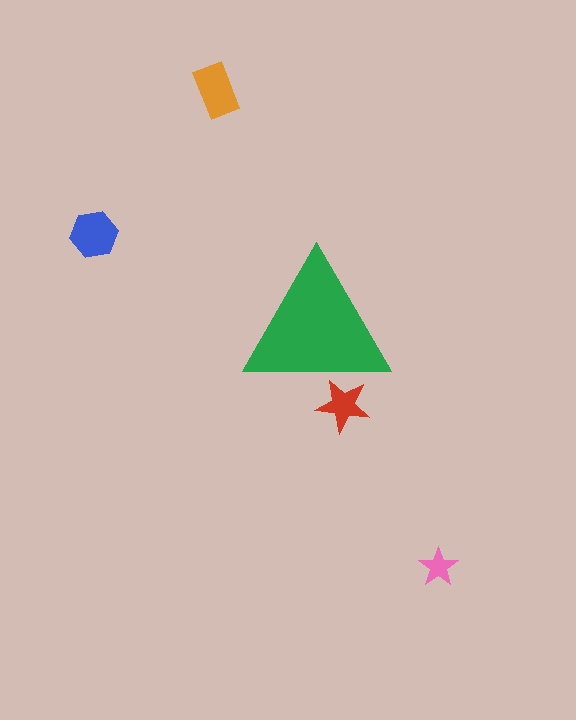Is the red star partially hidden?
Yes, the red star is partially hidden behind the green triangle.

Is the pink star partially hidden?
No, the pink star is fully visible.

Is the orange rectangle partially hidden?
No, the orange rectangle is fully visible.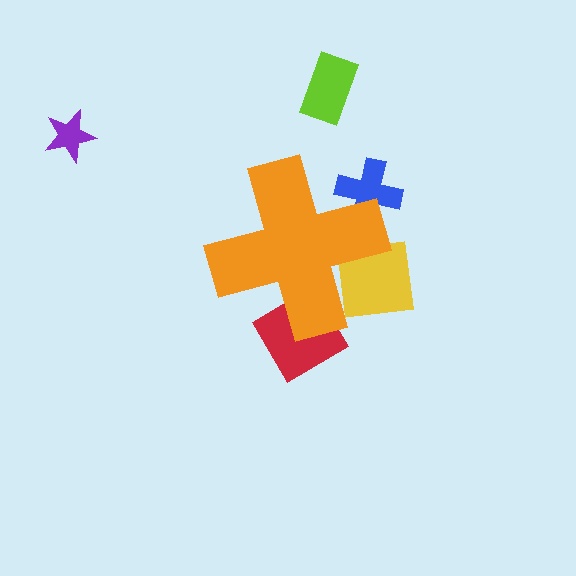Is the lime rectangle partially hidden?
No, the lime rectangle is fully visible.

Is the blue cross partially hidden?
Yes, the blue cross is partially hidden behind the orange cross.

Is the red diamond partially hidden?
Yes, the red diamond is partially hidden behind the orange cross.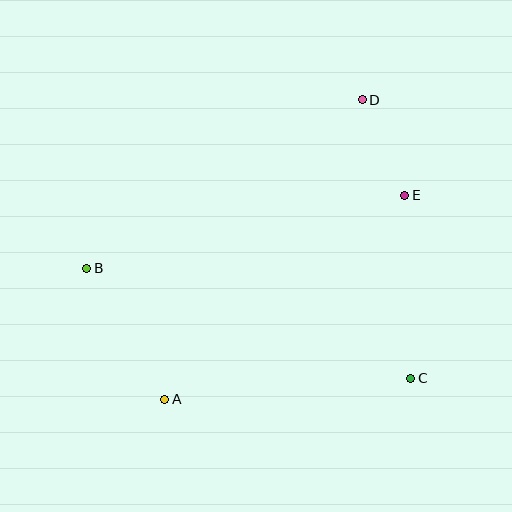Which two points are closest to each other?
Points D and E are closest to each other.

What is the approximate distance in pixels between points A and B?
The distance between A and B is approximately 152 pixels.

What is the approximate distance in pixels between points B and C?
The distance between B and C is approximately 342 pixels.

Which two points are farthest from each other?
Points A and D are farthest from each other.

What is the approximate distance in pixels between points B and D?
The distance between B and D is approximately 323 pixels.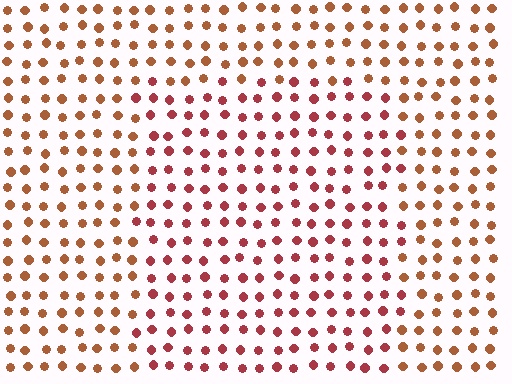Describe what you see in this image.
The image is filled with small brown elements in a uniform arrangement. A rectangle-shaped region is visible where the elements are tinted to a slightly different hue, forming a subtle color boundary.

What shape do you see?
I see a rectangle.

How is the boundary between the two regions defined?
The boundary is defined purely by a slight shift in hue (about 28 degrees). Spacing, size, and orientation are identical on both sides.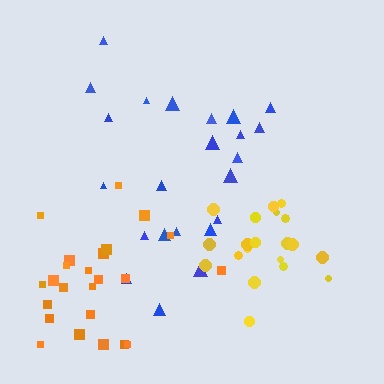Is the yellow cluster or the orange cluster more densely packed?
Yellow.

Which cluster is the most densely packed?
Yellow.